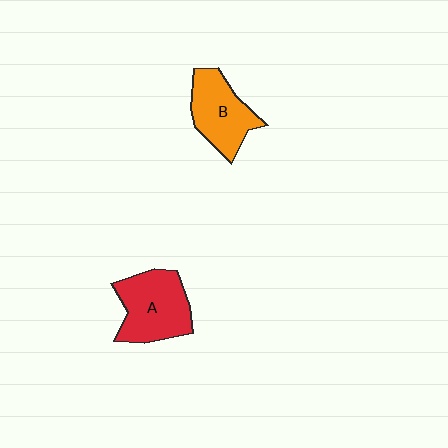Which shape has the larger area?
Shape A (red).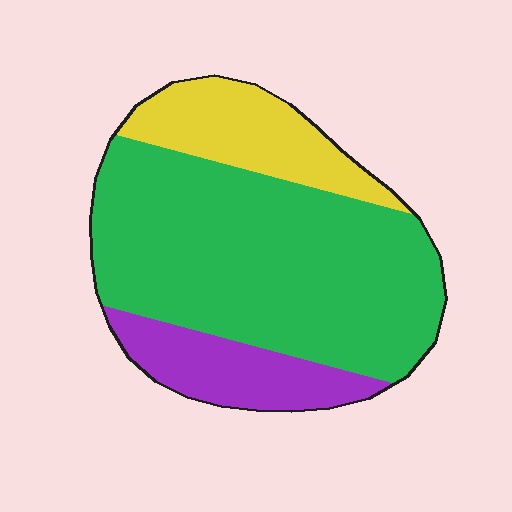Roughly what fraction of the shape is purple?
Purple takes up about one sixth (1/6) of the shape.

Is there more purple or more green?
Green.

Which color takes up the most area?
Green, at roughly 65%.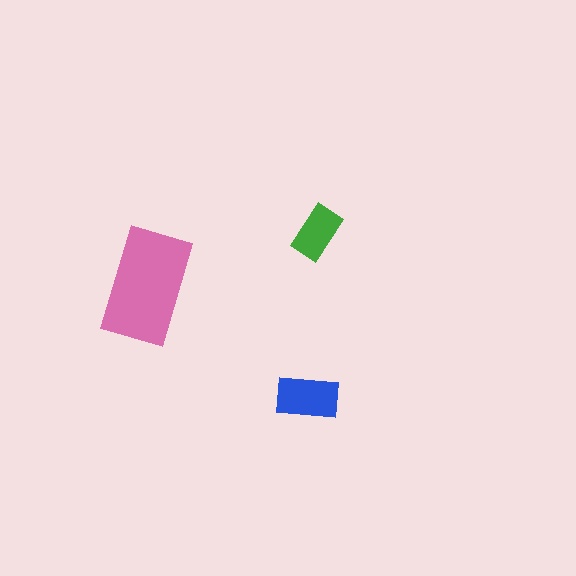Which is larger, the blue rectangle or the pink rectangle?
The pink one.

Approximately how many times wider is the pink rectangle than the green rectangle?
About 2 times wider.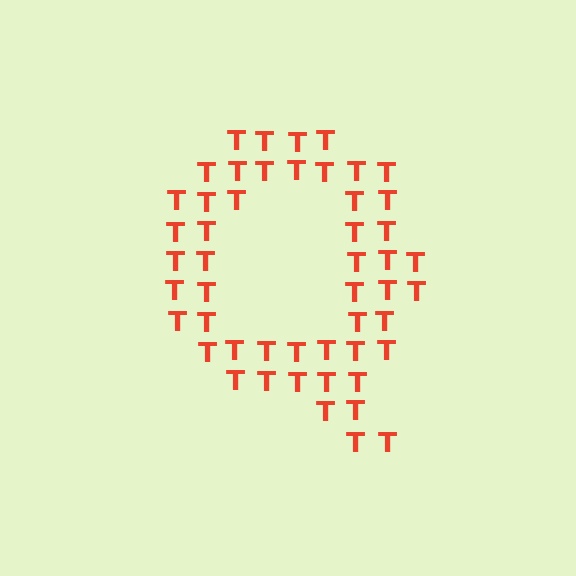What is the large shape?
The large shape is the letter Q.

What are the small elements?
The small elements are letter T's.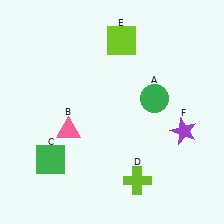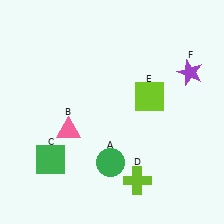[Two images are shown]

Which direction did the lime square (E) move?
The lime square (E) moved down.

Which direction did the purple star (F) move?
The purple star (F) moved up.